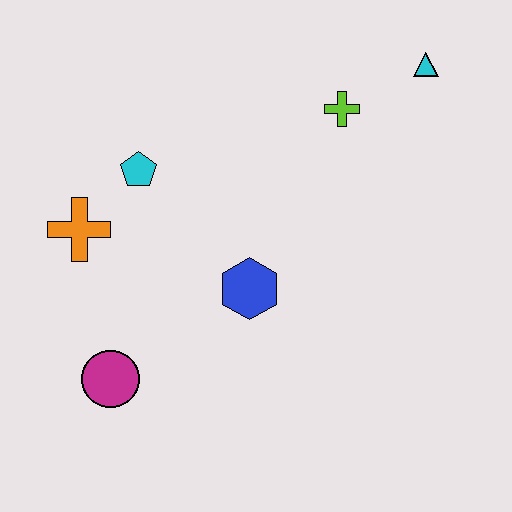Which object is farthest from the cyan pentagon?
The cyan triangle is farthest from the cyan pentagon.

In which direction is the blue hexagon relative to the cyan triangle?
The blue hexagon is below the cyan triangle.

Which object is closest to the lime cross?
The cyan triangle is closest to the lime cross.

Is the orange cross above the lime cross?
No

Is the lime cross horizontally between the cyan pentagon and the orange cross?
No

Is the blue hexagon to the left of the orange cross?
No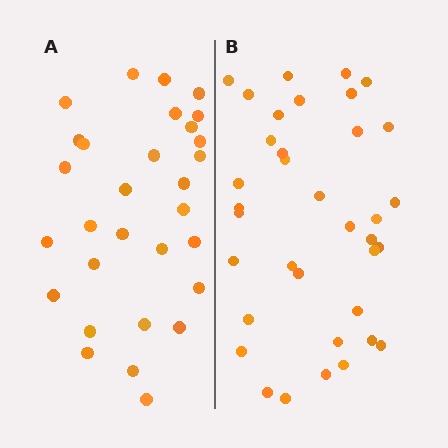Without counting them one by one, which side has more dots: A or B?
Region B (the right region) has more dots.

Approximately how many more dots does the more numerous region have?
Region B has about 6 more dots than region A.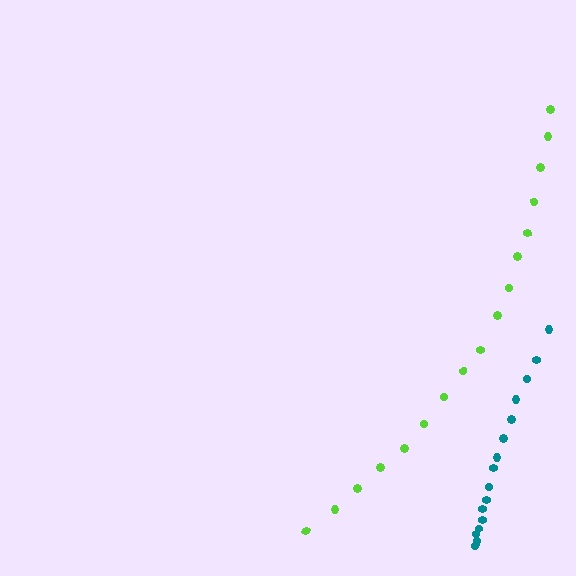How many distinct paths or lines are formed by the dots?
There are 2 distinct paths.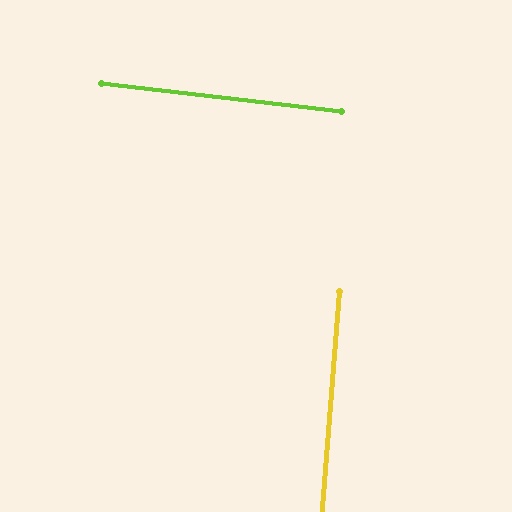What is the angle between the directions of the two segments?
Approximately 88 degrees.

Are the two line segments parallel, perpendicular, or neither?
Perpendicular — they meet at approximately 88°.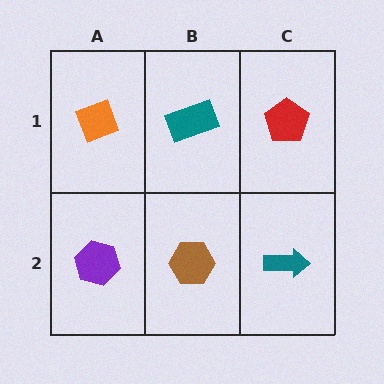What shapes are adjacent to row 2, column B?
A teal rectangle (row 1, column B), a purple hexagon (row 2, column A), a teal arrow (row 2, column C).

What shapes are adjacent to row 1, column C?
A teal arrow (row 2, column C), a teal rectangle (row 1, column B).